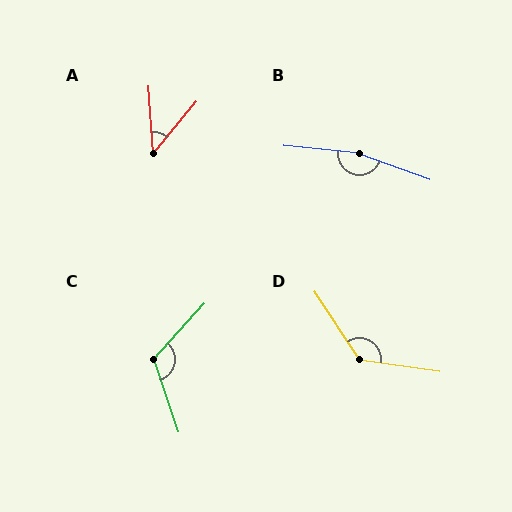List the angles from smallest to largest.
A (43°), C (119°), D (132°), B (166°).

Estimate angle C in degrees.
Approximately 119 degrees.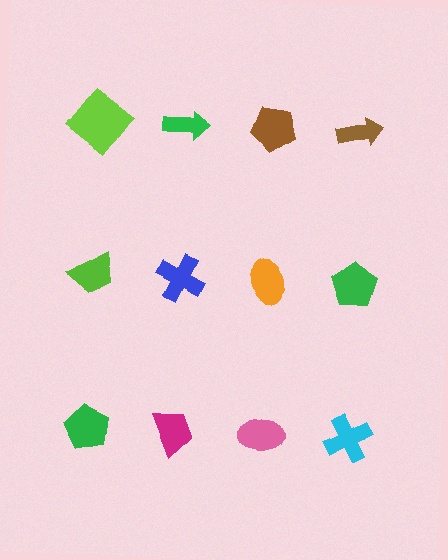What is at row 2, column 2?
A blue cross.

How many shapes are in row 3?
4 shapes.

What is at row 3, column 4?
A cyan cross.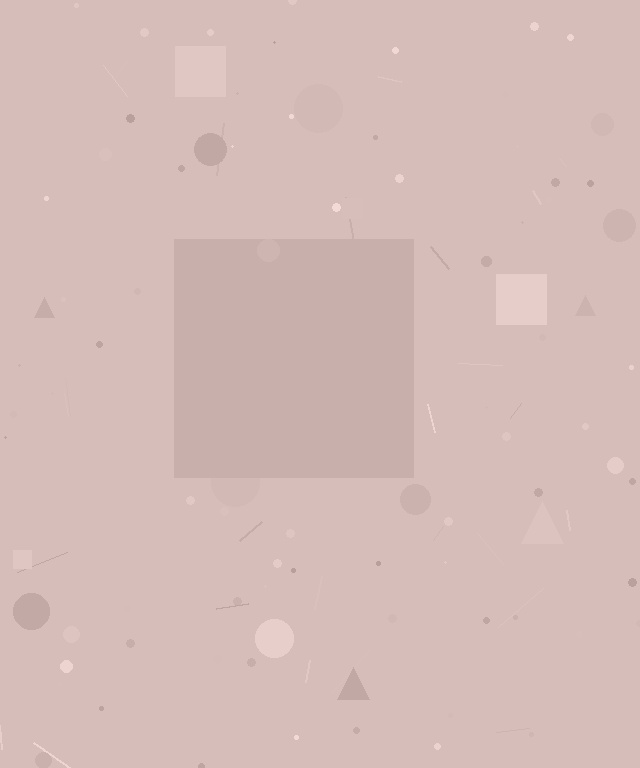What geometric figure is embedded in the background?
A square is embedded in the background.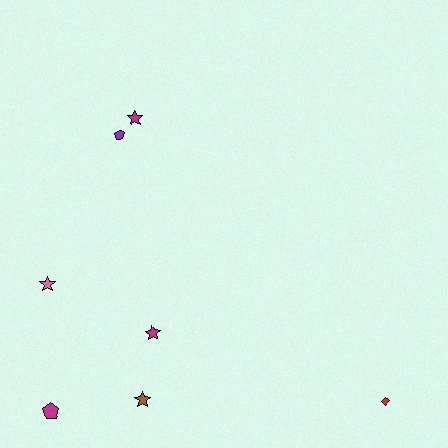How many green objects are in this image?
There are no green objects.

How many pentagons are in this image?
There are 2 pentagons.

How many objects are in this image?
There are 7 objects.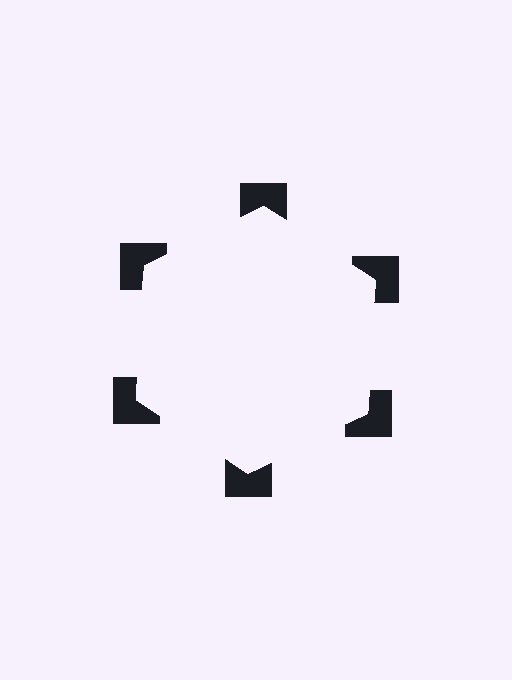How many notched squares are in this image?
There are 6 — one at each vertex of the illusory hexagon.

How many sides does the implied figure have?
6 sides.